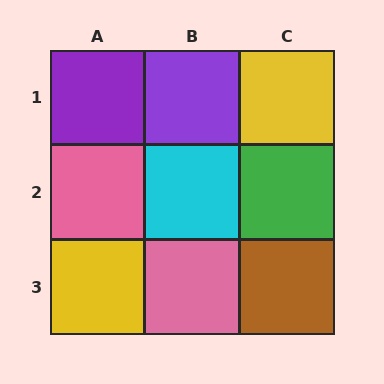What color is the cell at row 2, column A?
Pink.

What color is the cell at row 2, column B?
Cyan.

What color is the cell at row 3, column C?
Brown.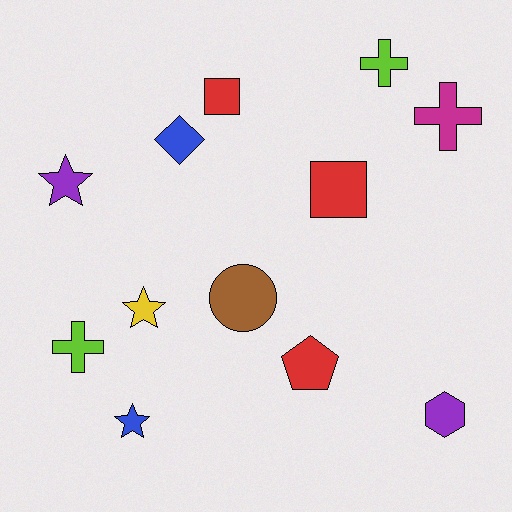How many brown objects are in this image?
There is 1 brown object.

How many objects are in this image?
There are 12 objects.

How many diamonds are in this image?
There is 1 diamond.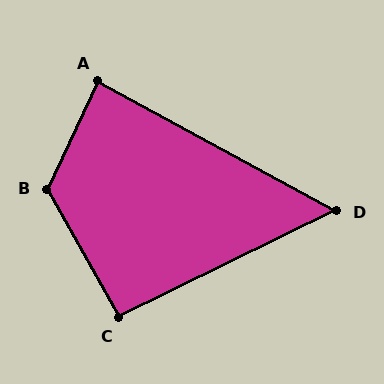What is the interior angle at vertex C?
Approximately 93 degrees (approximately right).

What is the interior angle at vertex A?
Approximately 87 degrees (approximately right).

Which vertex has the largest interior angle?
B, at approximately 125 degrees.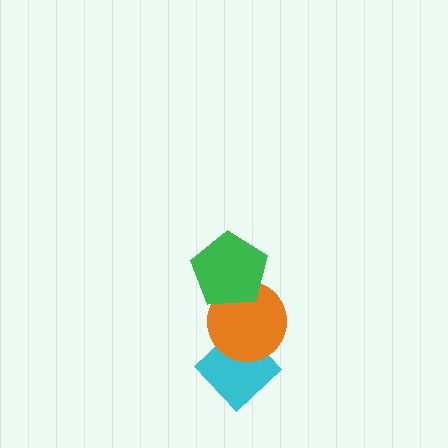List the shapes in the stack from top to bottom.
From top to bottom: the green pentagon, the orange circle, the cyan diamond.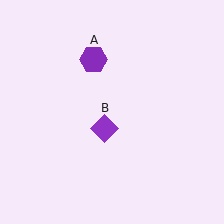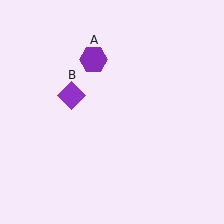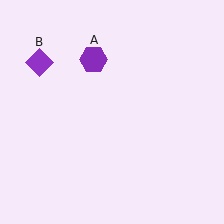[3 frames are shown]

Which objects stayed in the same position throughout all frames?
Purple hexagon (object A) remained stationary.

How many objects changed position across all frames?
1 object changed position: purple diamond (object B).